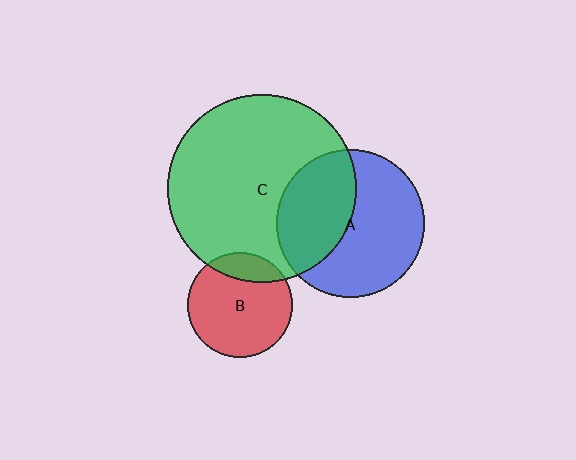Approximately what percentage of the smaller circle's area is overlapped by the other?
Approximately 40%.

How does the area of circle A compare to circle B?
Approximately 2.0 times.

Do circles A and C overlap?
Yes.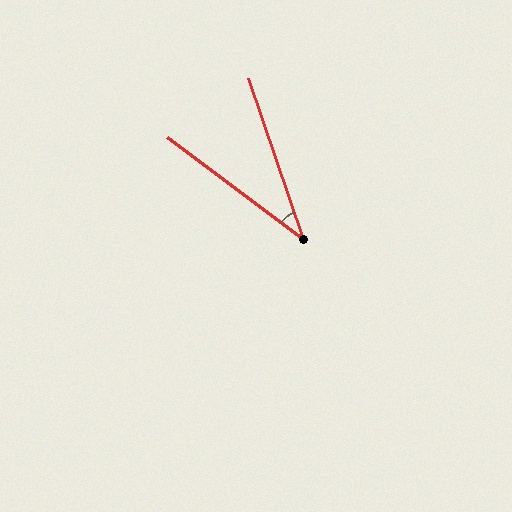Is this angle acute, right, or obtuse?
It is acute.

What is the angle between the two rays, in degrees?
Approximately 34 degrees.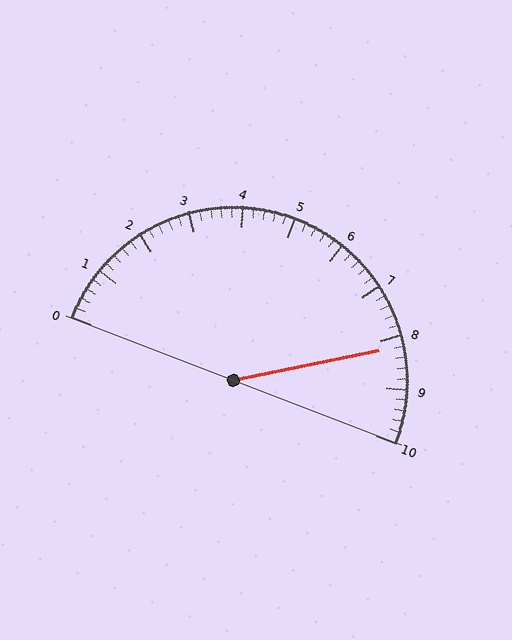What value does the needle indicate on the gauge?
The needle indicates approximately 8.2.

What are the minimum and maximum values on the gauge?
The gauge ranges from 0 to 10.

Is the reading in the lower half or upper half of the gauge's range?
The reading is in the upper half of the range (0 to 10).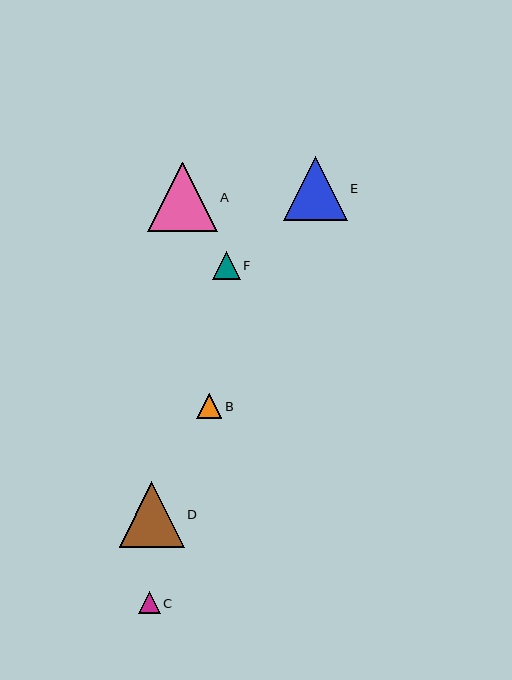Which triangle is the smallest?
Triangle C is the smallest with a size of approximately 22 pixels.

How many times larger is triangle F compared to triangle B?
Triangle F is approximately 1.1 times the size of triangle B.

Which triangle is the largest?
Triangle A is the largest with a size of approximately 70 pixels.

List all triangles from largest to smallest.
From largest to smallest: A, D, E, F, B, C.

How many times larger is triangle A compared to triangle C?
Triangle A is approximately 3.1 times the size of triangle C.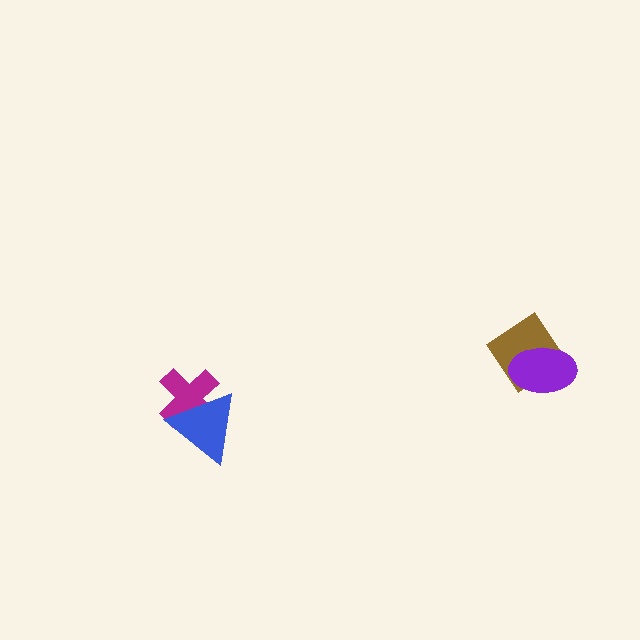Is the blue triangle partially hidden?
No, no other shape covers it.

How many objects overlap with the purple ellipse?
1 object overlaps with the purple ellipse.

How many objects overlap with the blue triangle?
1 object overlaps with the blue triangle.